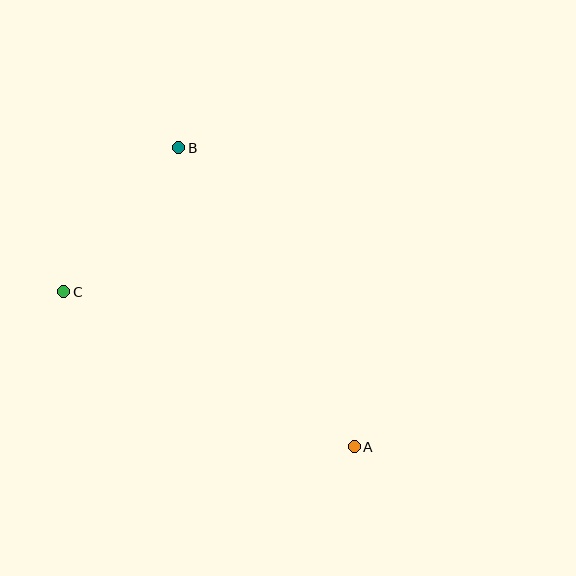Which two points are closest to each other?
Points B and C are closest to each other.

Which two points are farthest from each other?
Points A and B are farthest from each other.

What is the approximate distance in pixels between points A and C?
The distance between A and C is approximately 329 pixels.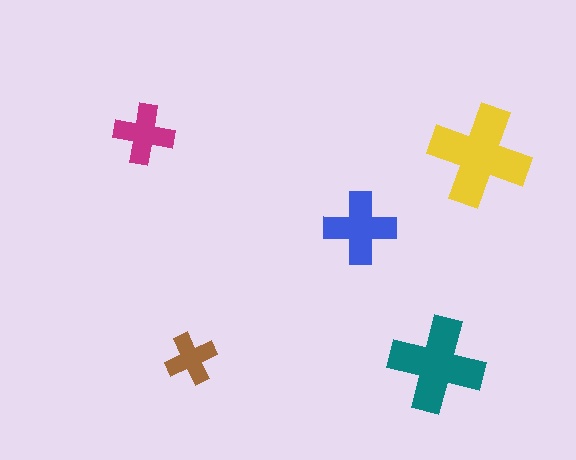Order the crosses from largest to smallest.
the yellow one, the teal one, the blue one, the magenta one, the brown one.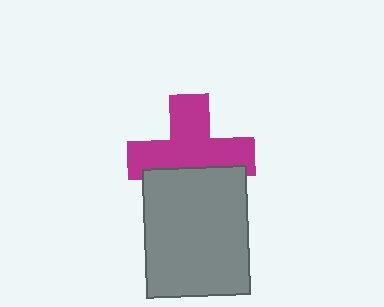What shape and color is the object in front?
The object in front is a gray rectangle.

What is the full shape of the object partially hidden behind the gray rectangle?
The partially hidden object is a magenta cross.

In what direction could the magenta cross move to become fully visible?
The magenta cross could move up. That would shift it out from behind the gray rectangle entirely.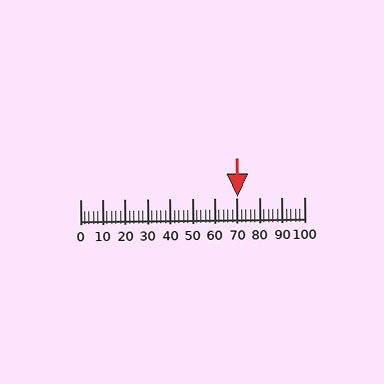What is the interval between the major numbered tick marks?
The major tick marks are spaced 10 units apart.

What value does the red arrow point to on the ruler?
The red arrow points to approximately 70.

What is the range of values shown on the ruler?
The ruler shows values from 0 to 100.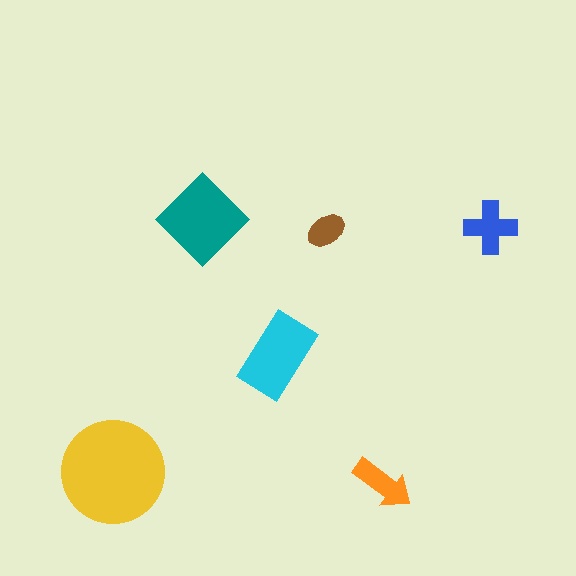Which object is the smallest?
The brown ellipse.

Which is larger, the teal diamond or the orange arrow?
The teal diamond.